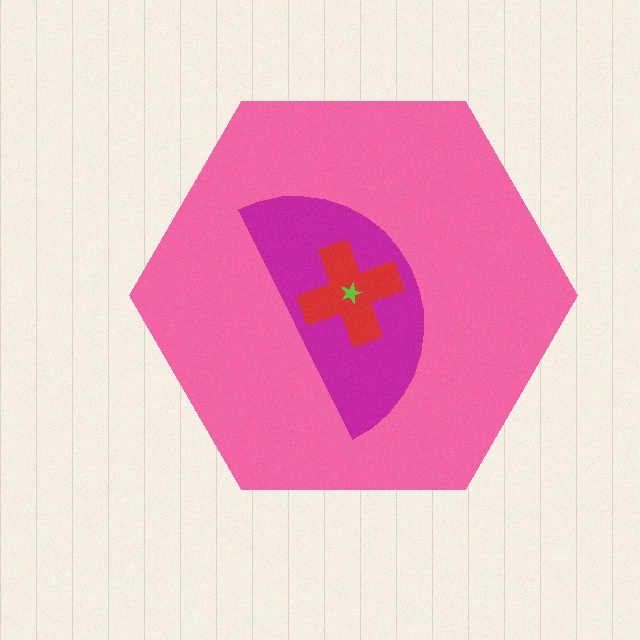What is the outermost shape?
The pink hexagon.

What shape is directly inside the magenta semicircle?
The red cross.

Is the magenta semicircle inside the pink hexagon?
Yes.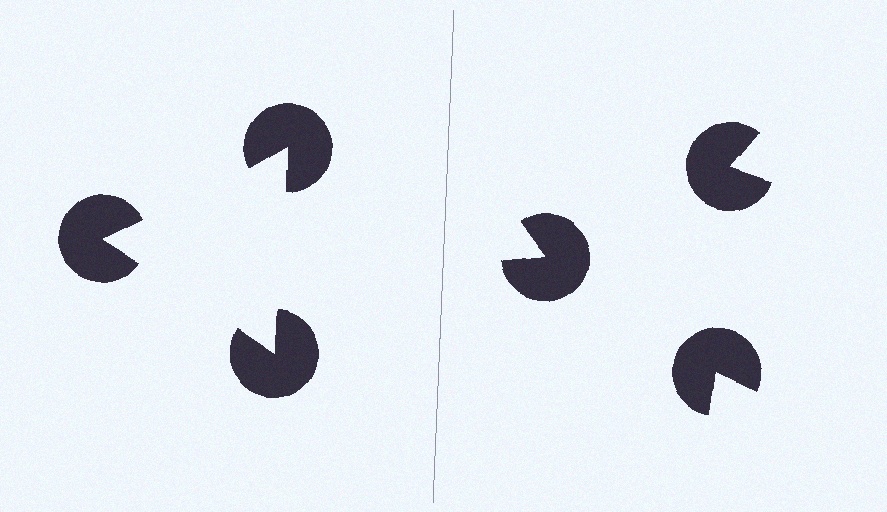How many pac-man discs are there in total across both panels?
6 — 3 on each side.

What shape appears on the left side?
An illusory triangle.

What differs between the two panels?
The pac-man discs are positioned identically on both sides; only the wedge orientations differ. On the left they align to a triangle; on the right they are misaligned.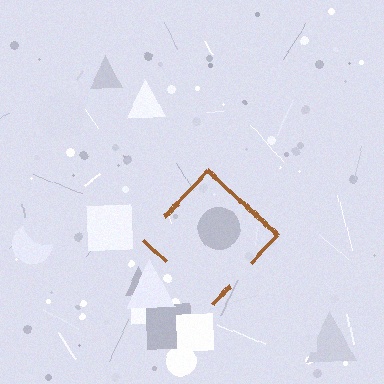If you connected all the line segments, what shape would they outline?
They would outline a diamond.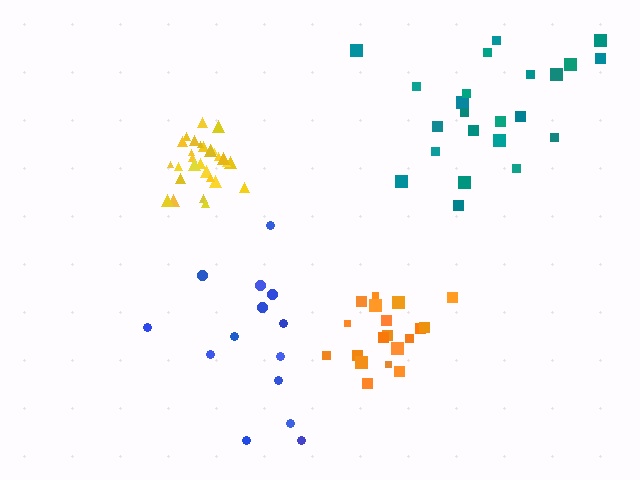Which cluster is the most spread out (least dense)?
Blue.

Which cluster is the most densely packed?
Yellow.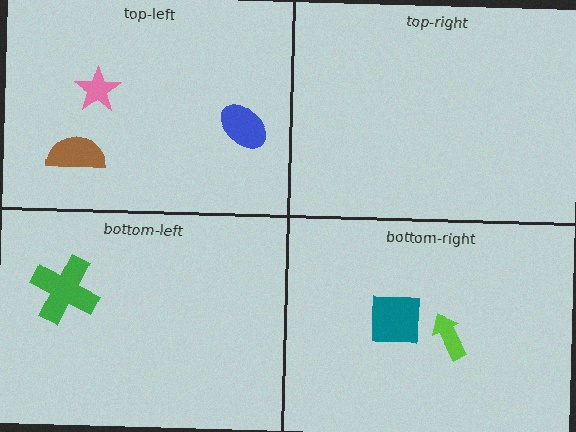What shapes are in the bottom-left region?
The green cross.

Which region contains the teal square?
The bottom-right region.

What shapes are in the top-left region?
The brown semicircle, the blue ellipse, the pink star.